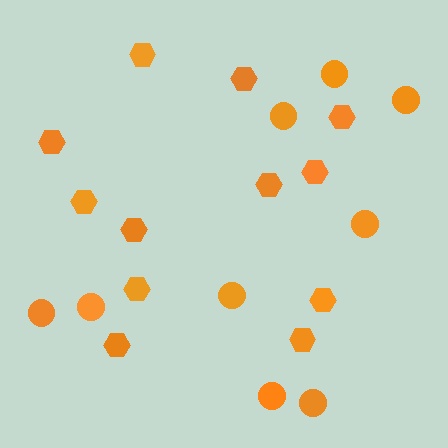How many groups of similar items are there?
There are 2 groups: one group of circles (9) and one group of hexagons (12).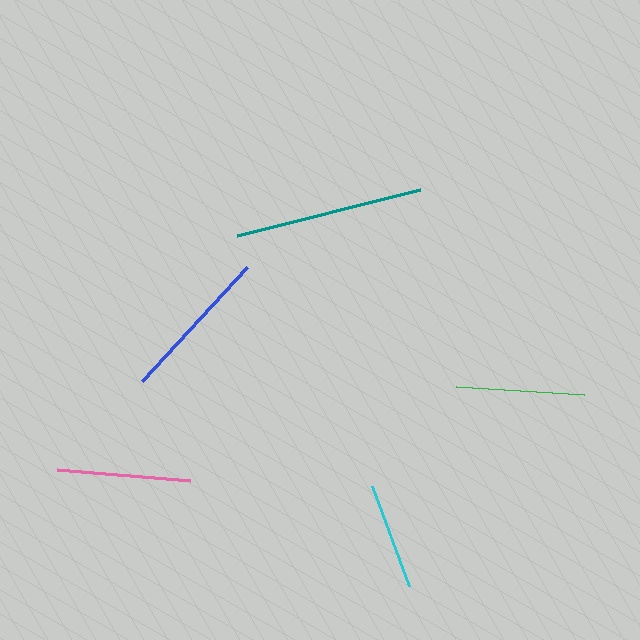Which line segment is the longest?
The teal line is the longest at approximately 188 pixels.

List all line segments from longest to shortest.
From longest to shortest: teal, blue, pink, green, cyan.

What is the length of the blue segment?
The blue segment is approximately 155 pixels long.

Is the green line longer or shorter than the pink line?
The pink line is longer than the green line.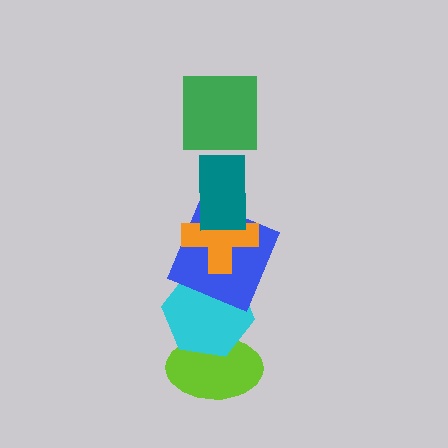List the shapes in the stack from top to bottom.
From top to bottom: the green square, the teal rectangle, the orange cross, the blue square, the cyan hexagon, the lime ellipse.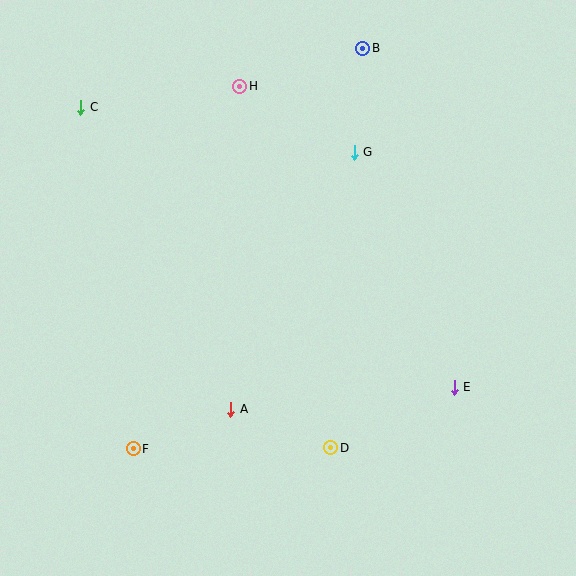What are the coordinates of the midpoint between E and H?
The midpoint between E and H is at (347, 237).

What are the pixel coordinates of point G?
Point G is at (354, 152).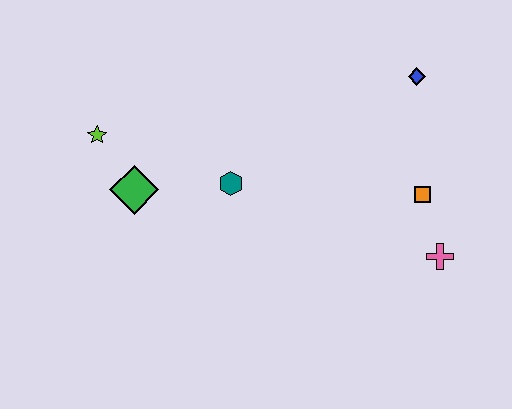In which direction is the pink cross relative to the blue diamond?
The pink cross is below the blue diamond.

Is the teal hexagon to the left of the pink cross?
Yes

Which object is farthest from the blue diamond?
The lime star is farthest from the blue diamond.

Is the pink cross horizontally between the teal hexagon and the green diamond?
No